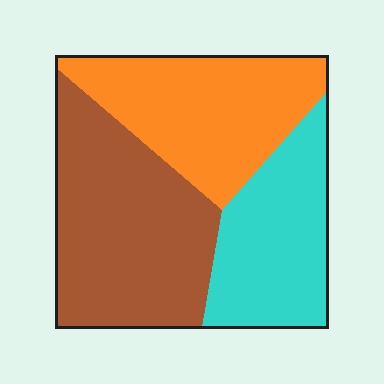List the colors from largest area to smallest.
From largest to smallest: brown, orange, cyan.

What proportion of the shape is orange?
Orange takes up about one third (1/3) of the shape.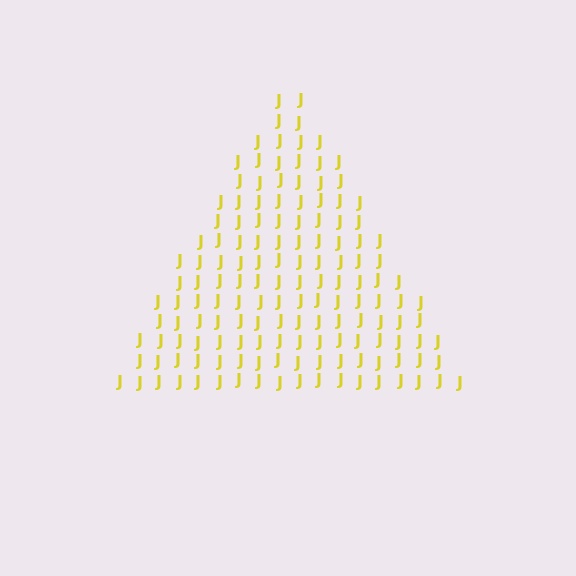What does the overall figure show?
The overall figure shows a triangle.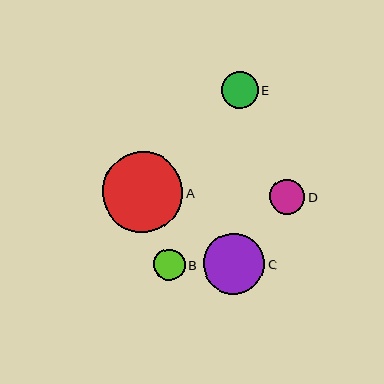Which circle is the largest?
Circle A is the largest with a size of approximately 81 pixels.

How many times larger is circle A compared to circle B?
Circle A is approximately 2.6 times the size of circle B.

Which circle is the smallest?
Circle B is the smallest with a size of approximately 31 pixels.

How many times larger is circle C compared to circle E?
Circle C is approximately 1.7 times the size of circle E.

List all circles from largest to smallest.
From largest to smallest: A, C, E, D, B.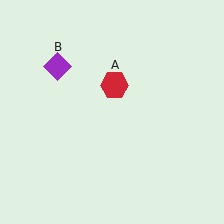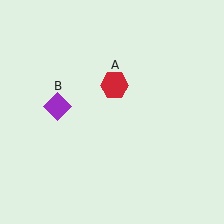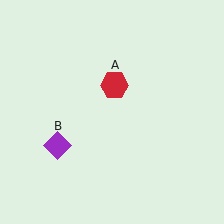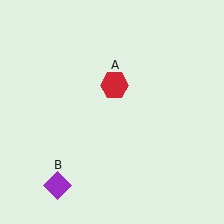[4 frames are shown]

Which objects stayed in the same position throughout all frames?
Red hexagon (object A) remained stationary.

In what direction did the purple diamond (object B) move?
The purple diamond (object B) moved down.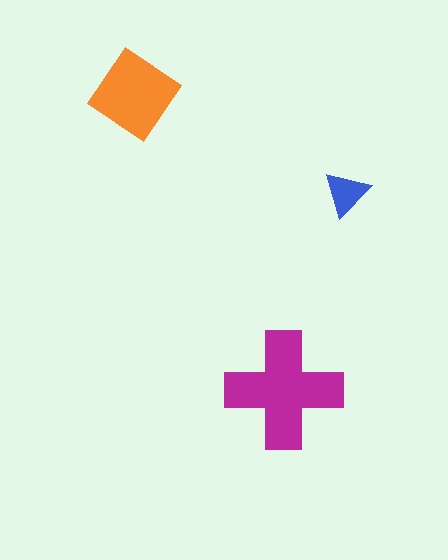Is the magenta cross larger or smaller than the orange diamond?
Larger.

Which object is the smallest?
The blue triangle.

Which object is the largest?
The magenta cross.